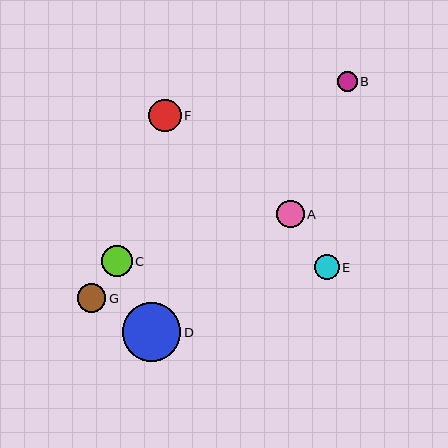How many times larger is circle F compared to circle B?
Circle F is approximately 1.6 times the size of circle B.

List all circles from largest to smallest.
From largest to smallest: D, F, C, G, A, E, B.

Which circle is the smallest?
Circle B is the smallest with a size of approximately 20 pixels.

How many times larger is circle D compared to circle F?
Circle D is approximately 1.8 times the size of circle F.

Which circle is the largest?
Circle D is the largest with a size of approximately 59 pixels.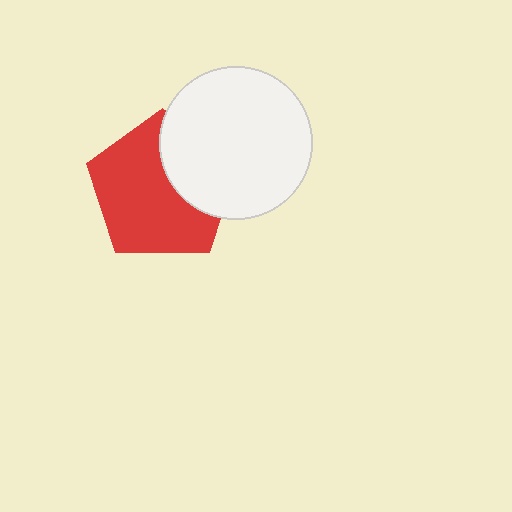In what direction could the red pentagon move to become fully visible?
The red pentagon could move left. That would shift it out from behind the white circle entirely.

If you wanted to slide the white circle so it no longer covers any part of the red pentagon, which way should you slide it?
Slide it right — that is the most direct way to separate the two shapes.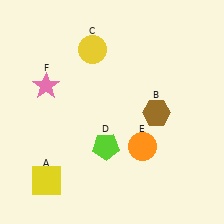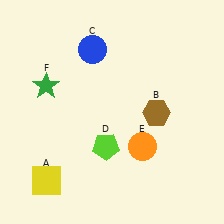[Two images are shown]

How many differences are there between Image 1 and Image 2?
There are 2 differences between the two images.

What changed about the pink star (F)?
In Image 1, F is pink. In Image 2, it changed to green.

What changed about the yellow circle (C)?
In Image 1, C is yellow. In Image 2, it changed to blue.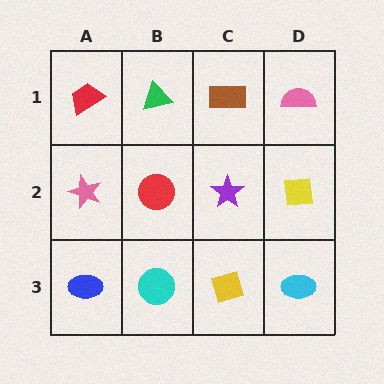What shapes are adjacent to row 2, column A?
A red trapezoid (row 1, column A), a blue ellipse (row 3, column A), a red circle (row 2, column B).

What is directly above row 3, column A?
A pink star.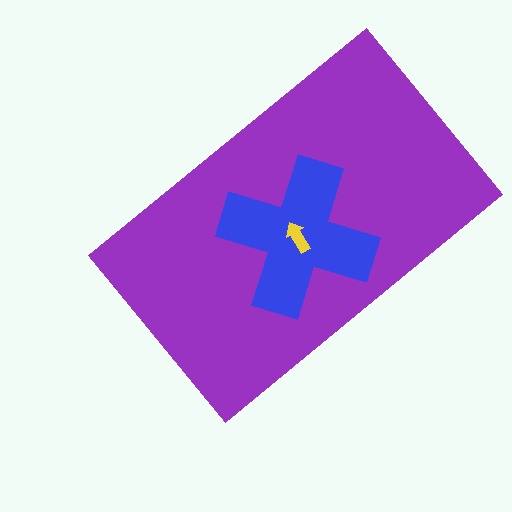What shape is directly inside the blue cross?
The yellow arrow.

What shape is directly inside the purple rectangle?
The blue cross.